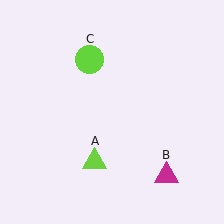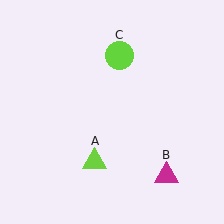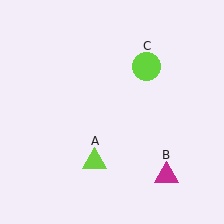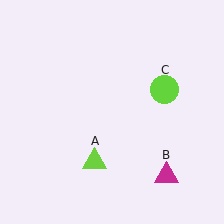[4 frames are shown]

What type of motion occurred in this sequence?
The lime circle (object C) rotated clockwise around the center of the scene.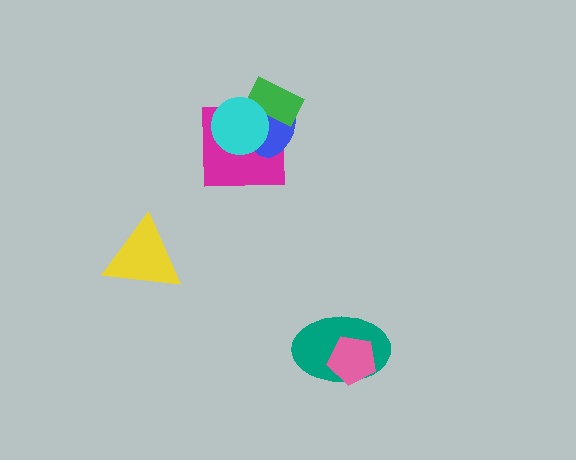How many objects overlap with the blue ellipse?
3 objects overlap with the blue ellipse.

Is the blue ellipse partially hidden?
Yes, it is partially covered by another shape.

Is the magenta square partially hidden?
Yes, it is partially covered by another shape.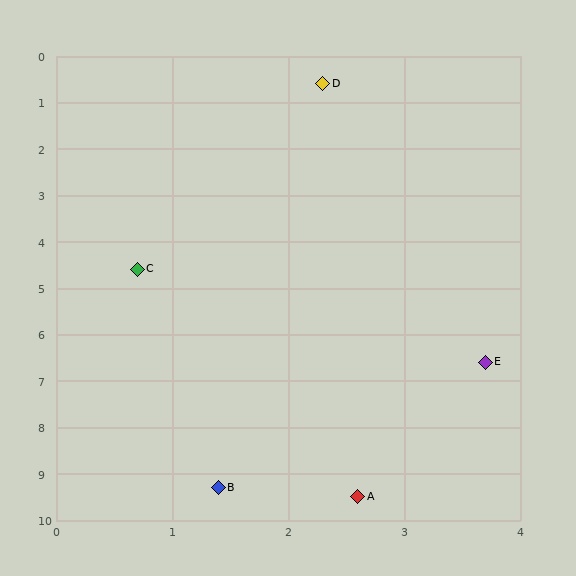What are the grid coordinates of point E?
Point E is at approximately (3.7, 6.6).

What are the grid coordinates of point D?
Point D is at approximately (2.3, 0.6).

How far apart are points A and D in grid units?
Points A and D are about 8.9 grid units apart.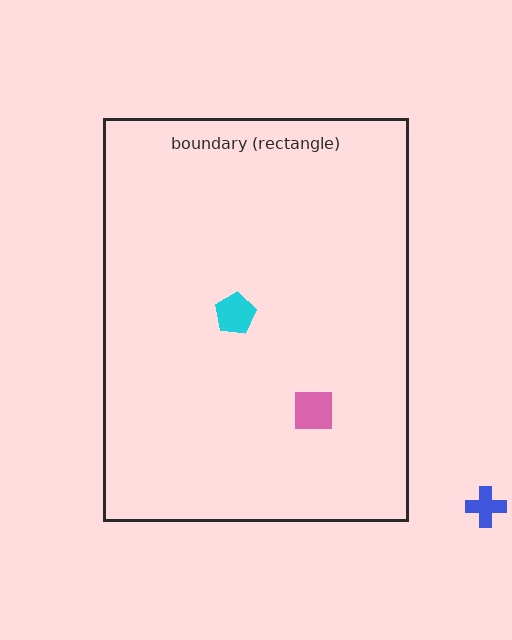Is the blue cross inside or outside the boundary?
Outside.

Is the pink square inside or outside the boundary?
Inside.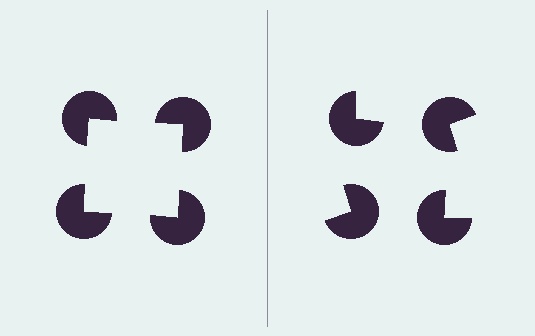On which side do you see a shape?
An illusory square appears on the left side. On the right side the wedge cuts are rotated, so no coherent shape forms.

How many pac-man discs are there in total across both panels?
8 — 4 on each side.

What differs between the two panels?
The pac-man discs are positioned identically on both sides; only the wedge orientations differ. On the left they align to a square; on the right they are misaligned.